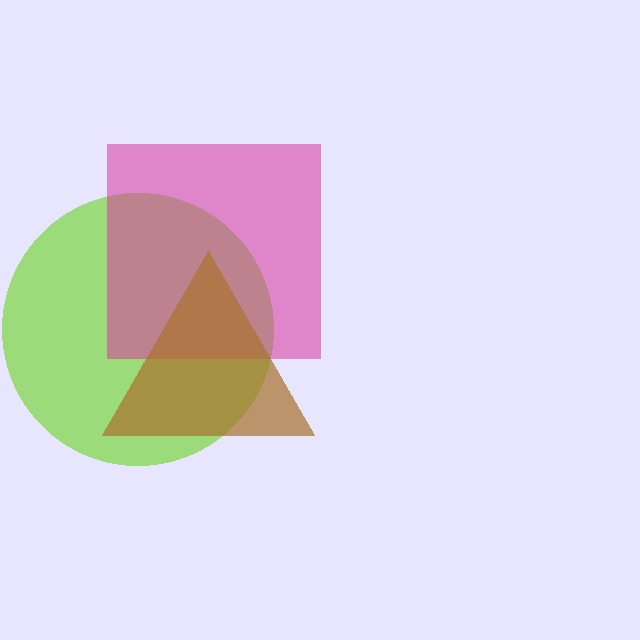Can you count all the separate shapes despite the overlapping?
Yes, there are 3 separate shapes.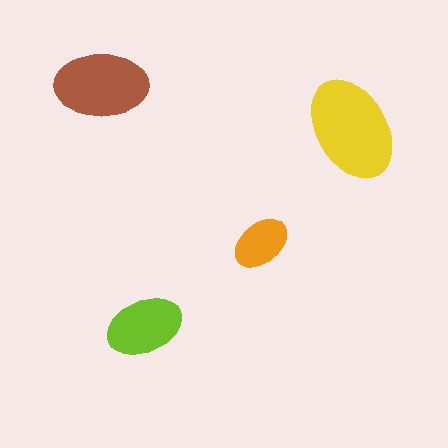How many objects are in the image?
There are 4 objects in the image.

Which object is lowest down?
The lime ellipse is bottommost.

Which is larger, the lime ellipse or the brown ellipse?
The brown one.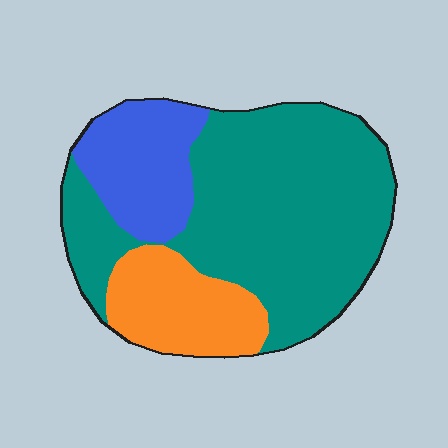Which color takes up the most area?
Teal, at roughly 60%.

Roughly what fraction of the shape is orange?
Orange covers around 20% of the shape.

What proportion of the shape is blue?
Blue takes up between a sixth and a third of the shape.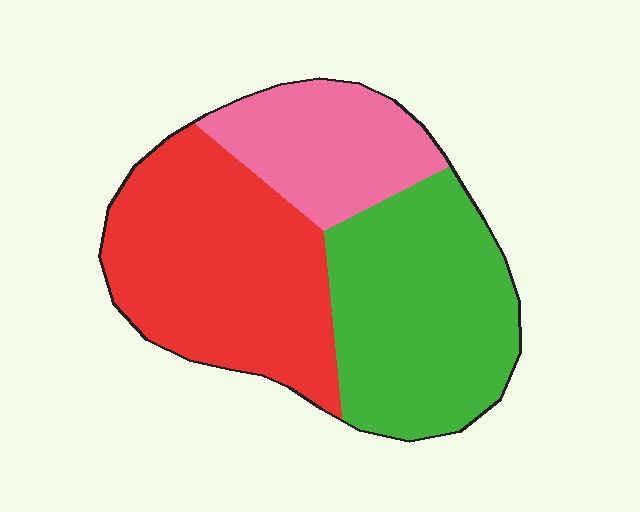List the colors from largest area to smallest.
From largest to smallest: red, green, pink.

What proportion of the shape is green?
Green takes up between a third and a half of the shape.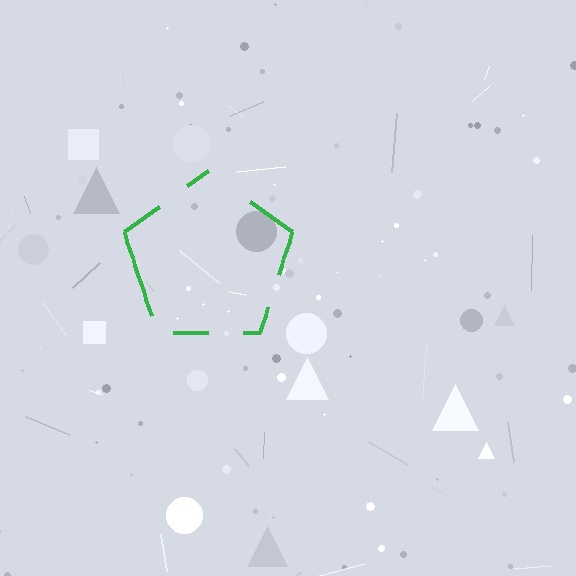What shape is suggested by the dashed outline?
The dashed outline suggests a pentagon.